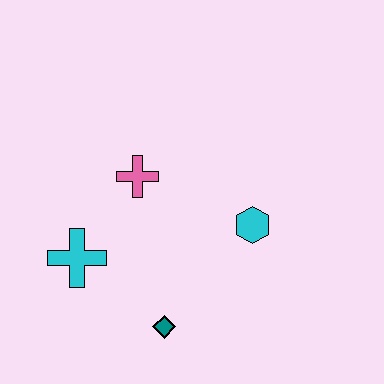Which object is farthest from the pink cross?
The teal diamond is farthest from the pink cross.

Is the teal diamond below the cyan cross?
Yes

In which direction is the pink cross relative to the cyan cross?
The pink cross is above the cyan cross.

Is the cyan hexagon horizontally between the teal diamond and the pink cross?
No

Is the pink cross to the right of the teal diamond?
No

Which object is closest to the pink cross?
The cyan cross is closest to the pink cross.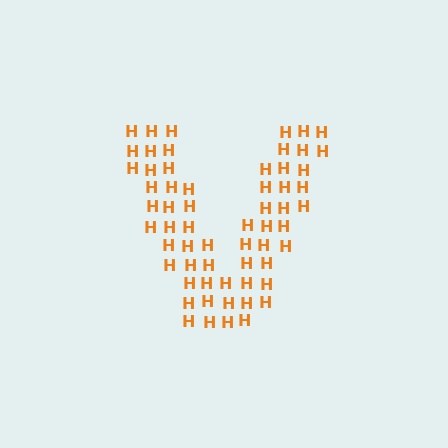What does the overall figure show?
The overall figure shows the letter V.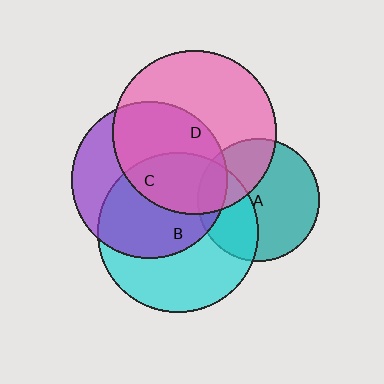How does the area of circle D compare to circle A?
Approximately 1.8 times.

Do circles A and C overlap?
Yes.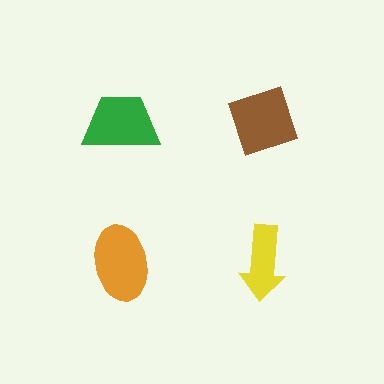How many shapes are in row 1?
2 shapes.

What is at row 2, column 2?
A yellow arrow.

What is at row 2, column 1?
An orange ellipse.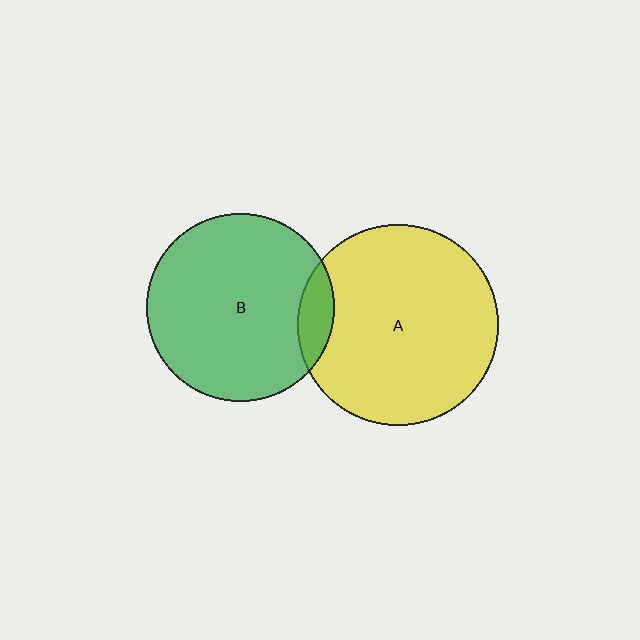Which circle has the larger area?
Circle A (yellow).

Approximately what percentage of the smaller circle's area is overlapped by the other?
Approximately 10%.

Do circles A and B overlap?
Yes.